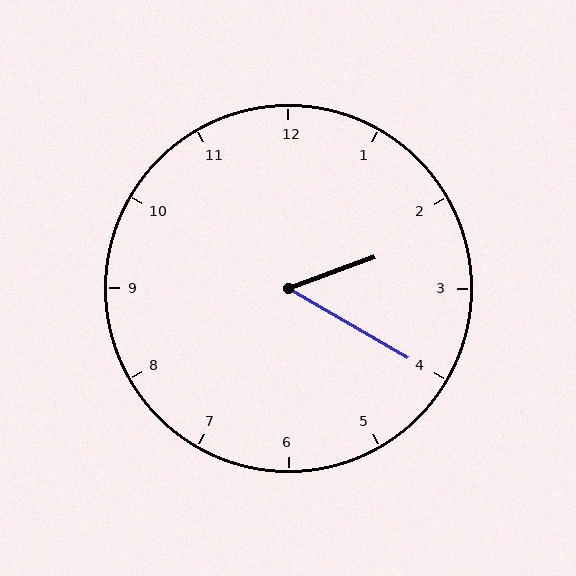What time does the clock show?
2:20.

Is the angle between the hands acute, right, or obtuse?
It is acute.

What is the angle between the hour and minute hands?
Approximately 50 degrees.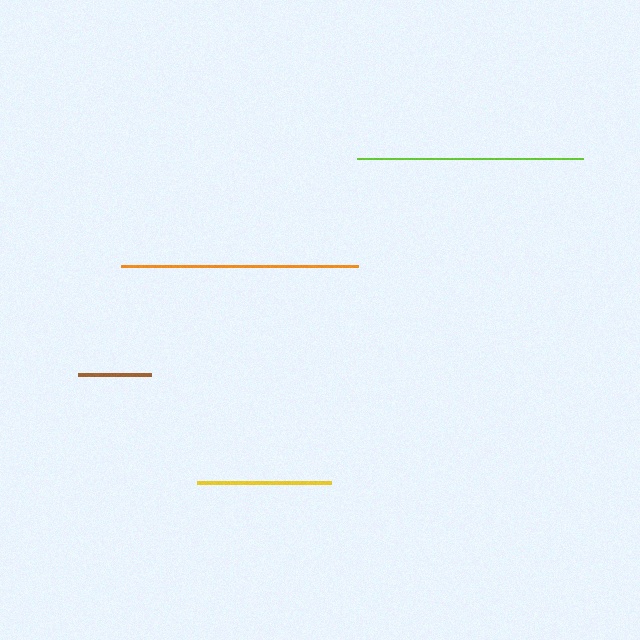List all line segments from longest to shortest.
From longest to shortest: orange, lime, yellow, brown.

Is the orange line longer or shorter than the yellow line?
The orange line is longer than the yellow line.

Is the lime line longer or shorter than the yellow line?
The lime line is longer than the yellow line.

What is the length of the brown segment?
The brown segment is approximately 73 pixels long.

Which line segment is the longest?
The orange line is the longest at approximately 237 pixels.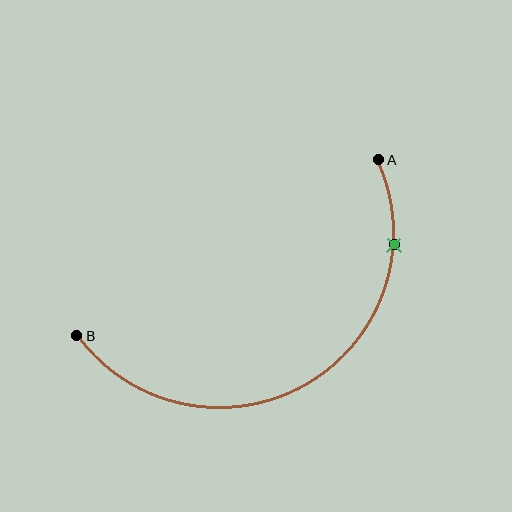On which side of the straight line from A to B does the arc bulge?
The arc bulges below the straight line connecting A and B.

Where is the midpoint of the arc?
The arc midpoint is the point on the curve farthest from the straight line joining A and B. It sits below that line.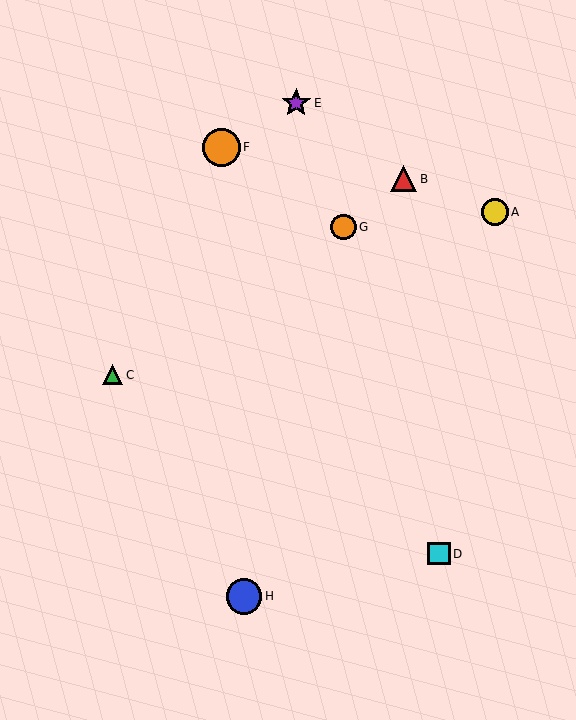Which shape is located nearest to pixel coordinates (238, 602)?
The blue circle (labeled H) at (244, 596) is nearest to that location.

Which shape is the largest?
The orange circle (labeled F) is the largest.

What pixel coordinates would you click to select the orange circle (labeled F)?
Click at (221, 147) to select the orange circle F.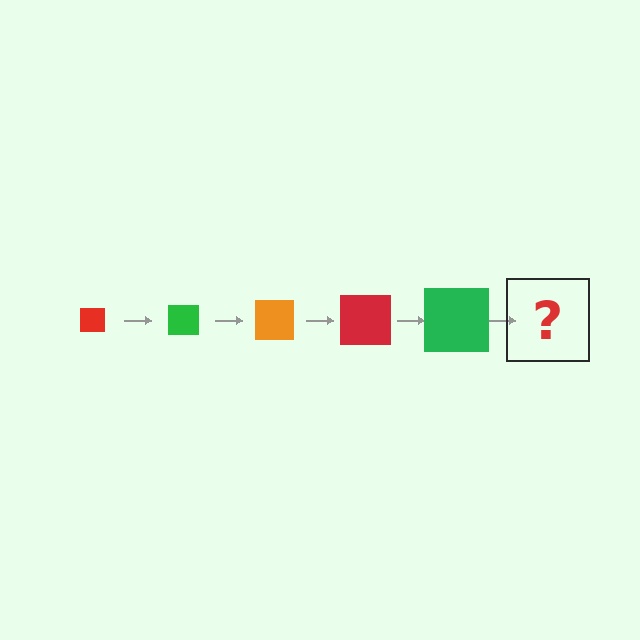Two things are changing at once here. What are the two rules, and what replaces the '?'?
The two rules are that the square grows larger each step and the color cycles through red, green, and orange. The '?' should be an orange square, larger than the previous one.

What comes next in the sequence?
The next element should be an orange square, larger than the previous one.